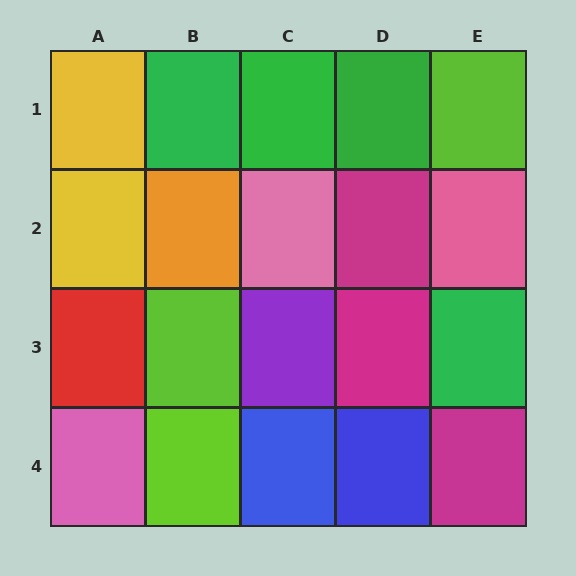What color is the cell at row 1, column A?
Yellow.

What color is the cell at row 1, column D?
Green.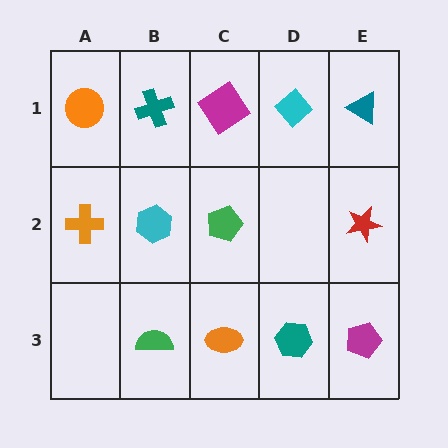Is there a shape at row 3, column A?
No, that cell is empty.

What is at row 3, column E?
A magenta pentagon.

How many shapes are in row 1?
5 shapes.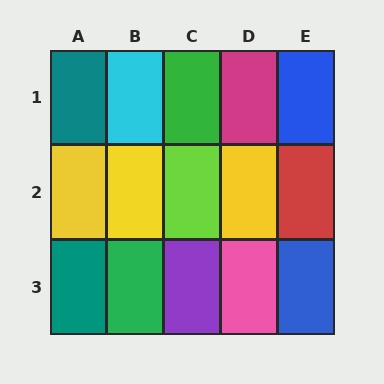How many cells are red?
1 cell is red.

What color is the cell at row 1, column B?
Cyan.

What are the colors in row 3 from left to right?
Teal, green, purple, pink, blue.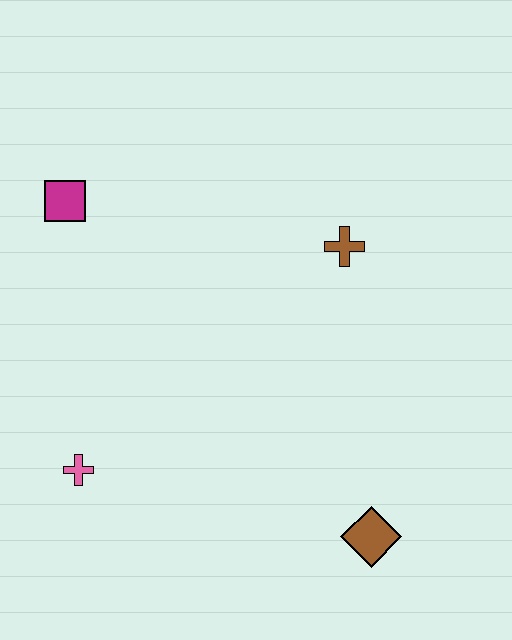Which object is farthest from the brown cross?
The pink cross is farthest from the brown cross.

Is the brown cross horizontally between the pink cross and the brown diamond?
Yes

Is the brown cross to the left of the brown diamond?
Yes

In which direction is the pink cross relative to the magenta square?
The pink cross is below the magenta square.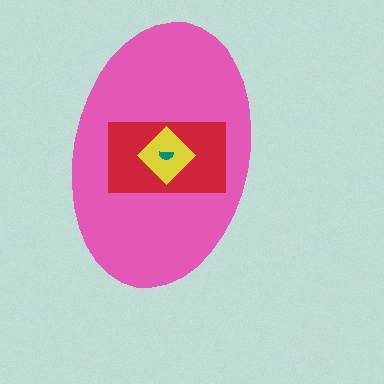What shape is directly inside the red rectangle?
The yellow diamond.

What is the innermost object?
The teal semicircle.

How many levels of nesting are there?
4.